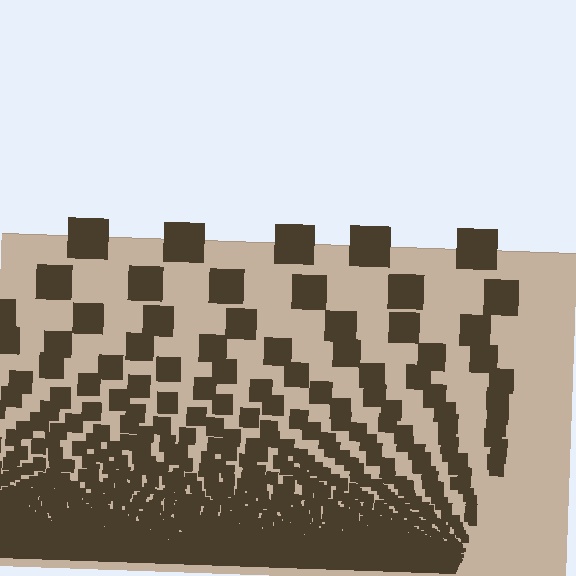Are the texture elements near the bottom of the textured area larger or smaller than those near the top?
Smaller. The gradient is inverted — elements near the bottom are smaller and denser.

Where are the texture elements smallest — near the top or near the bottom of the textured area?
Near the bottom.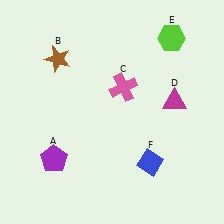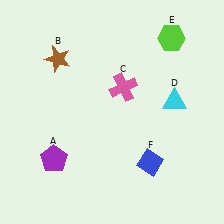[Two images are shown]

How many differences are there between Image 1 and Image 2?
There is 1 difference between the two images.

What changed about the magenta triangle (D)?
In Image 1, D is magenta. In Image 2, it changed to cyan.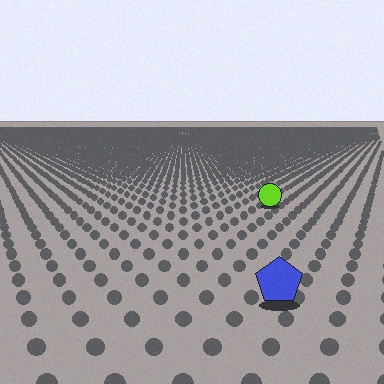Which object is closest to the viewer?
The blue pentagon is closest. The texture marks near it are larger and more spread out.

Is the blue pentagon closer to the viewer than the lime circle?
Yes. The blue pentagon is closer — you can tell from the texture gradient: the ground texture is coarser near it.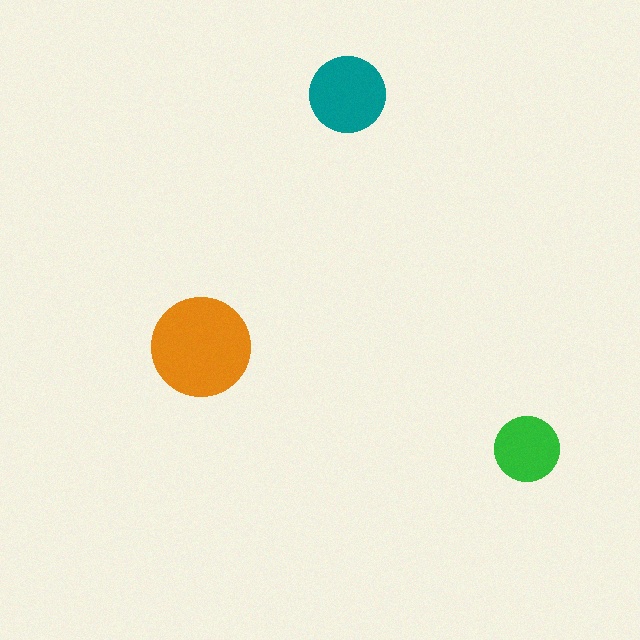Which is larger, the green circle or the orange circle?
The orange one.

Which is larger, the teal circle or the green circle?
The teal one.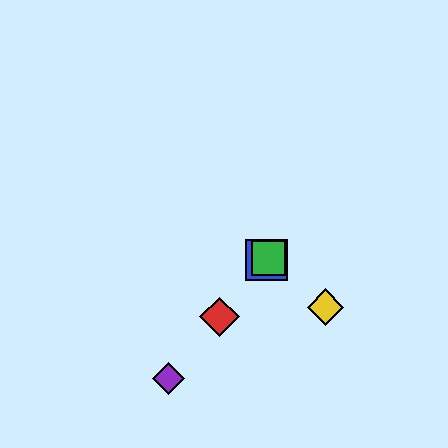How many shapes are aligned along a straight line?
4 shapes (the red diamond, the blue square, the green square, the purple diamond) are aligned along a straight line.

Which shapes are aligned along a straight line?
The red diamond, the blue square, the green square, the purple diamond are aligned along a straight line.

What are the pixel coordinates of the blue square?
The blue square is at (267, 260).